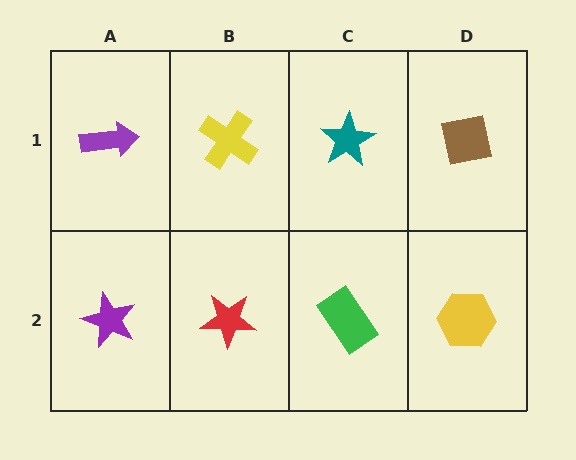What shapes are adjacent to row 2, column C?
A teal star (row 1, column C), a red star (row 2, column B), a yellow hexagon (row 2, column D).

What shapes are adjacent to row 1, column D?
A yellow hexagon (row 2, column D), a teal star (row 1, column C).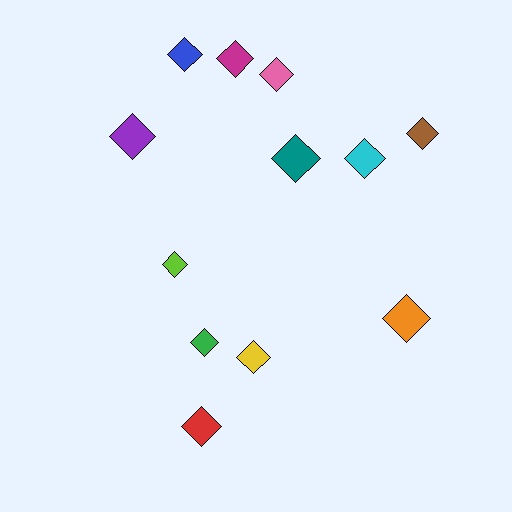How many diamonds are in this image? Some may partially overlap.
There are 12 diamonds.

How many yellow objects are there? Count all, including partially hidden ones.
There is 1 yellow object.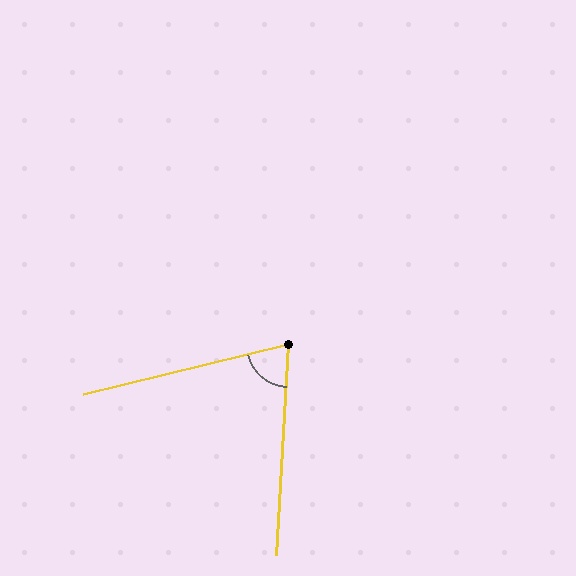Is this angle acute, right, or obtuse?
It is acute.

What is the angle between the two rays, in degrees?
Approximately 73 degrees.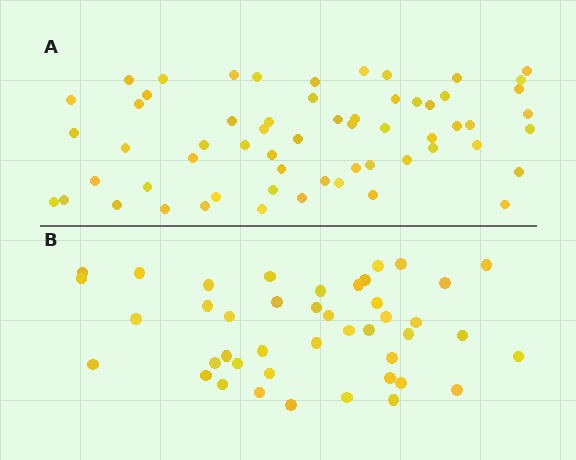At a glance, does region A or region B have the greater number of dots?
Region A (the top region) has more dots.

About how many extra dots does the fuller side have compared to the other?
Region A has approximately 15 more dots than region B.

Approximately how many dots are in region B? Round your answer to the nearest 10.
About 40 dots. (The exact count is 43, which rounds to 40.)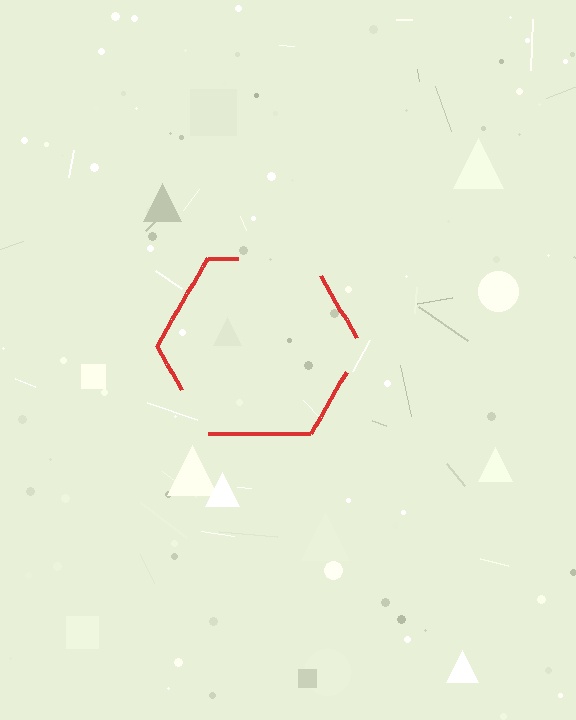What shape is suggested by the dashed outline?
The dashed outline suggests a hexagon.